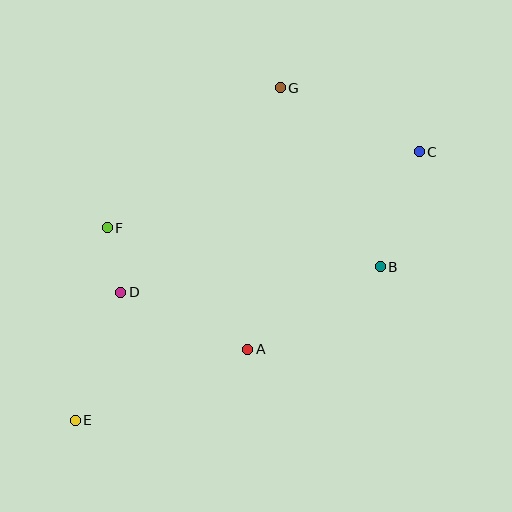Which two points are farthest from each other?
Points C and E are farthest from each other.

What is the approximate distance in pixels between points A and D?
The distance between A and D is approximately 139 pixels.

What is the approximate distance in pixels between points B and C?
The distance between B and C is approximately 121 pixels.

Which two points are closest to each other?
Points D and F are closest to each other.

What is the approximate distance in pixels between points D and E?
The distance between D and E is approximately 136 pixels.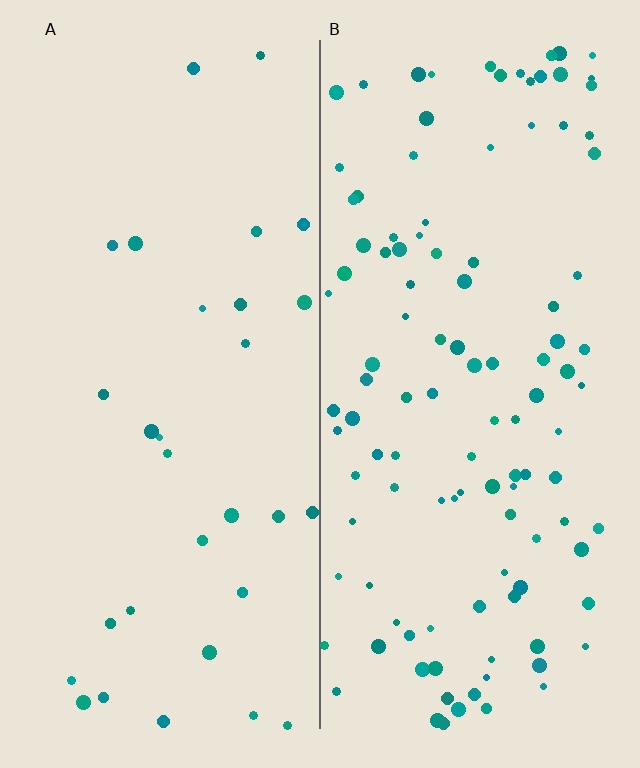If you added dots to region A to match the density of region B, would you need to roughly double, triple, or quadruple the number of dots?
Approximately quadruple.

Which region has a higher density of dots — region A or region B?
B (the right).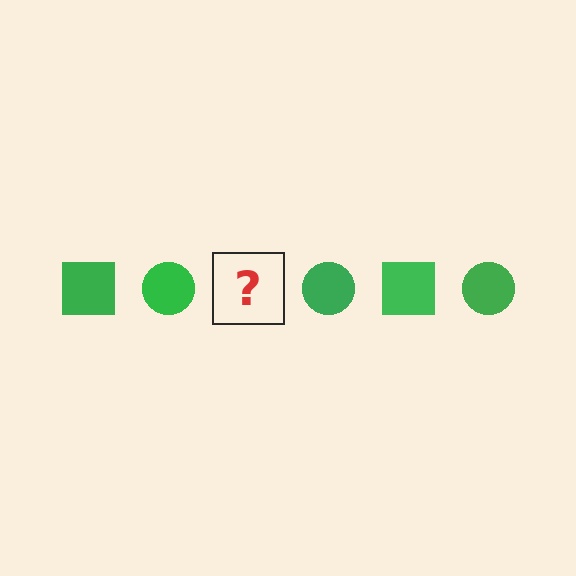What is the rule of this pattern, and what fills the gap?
The rule is that the pattern cycles through square, circle shapes in green. The gap should be filled with a green square.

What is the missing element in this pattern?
The missing element is a green square.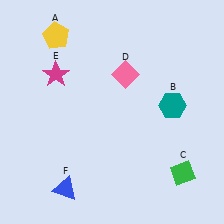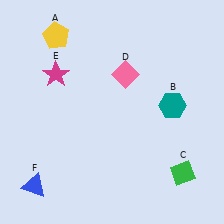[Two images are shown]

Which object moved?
The blue triangle (F) moved left.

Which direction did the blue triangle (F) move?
The blue triangle (F) moved left.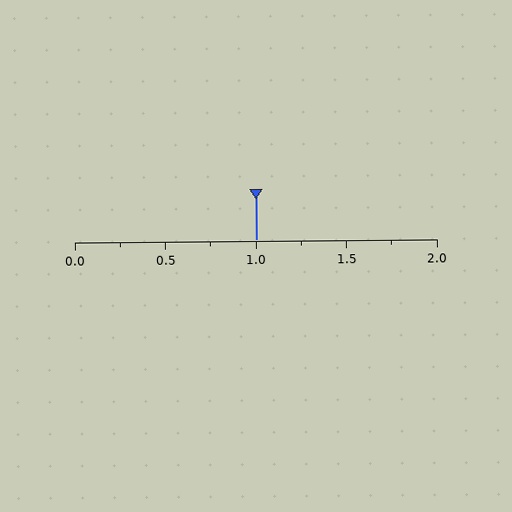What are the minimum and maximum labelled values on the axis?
The axis runs from 0.0 to 2.0.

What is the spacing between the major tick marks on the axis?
The major ticks are spaced 0.5 apart.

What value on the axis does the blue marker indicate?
The marker indicates approximately 1.